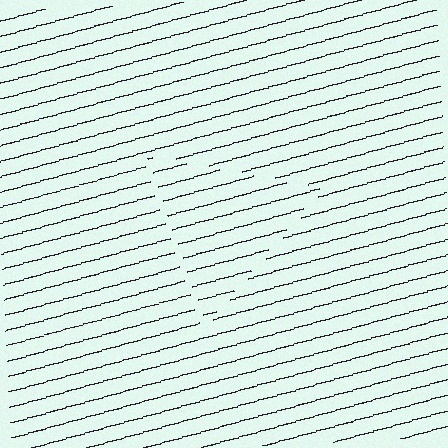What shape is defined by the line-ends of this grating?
An illusory triangle. The interior of the shape contains the same grating, shifted by half a period — the contour is defined by the phase discontinuity where line-ends from the inner and outer gratings abut.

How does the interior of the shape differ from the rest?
The interior of the shape contains the same grating, shifted by half a period — the contour is defined by the phase discontinuity where line-ends from the inner and outer gratings abut.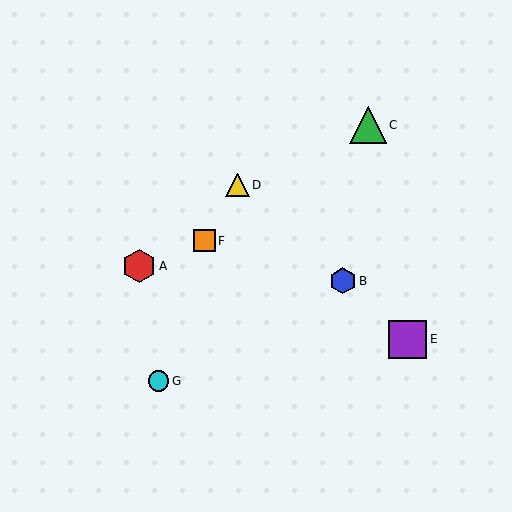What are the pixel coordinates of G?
Object G is at (158, 381).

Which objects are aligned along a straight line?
Objects B, D, E are aligned along a straight line.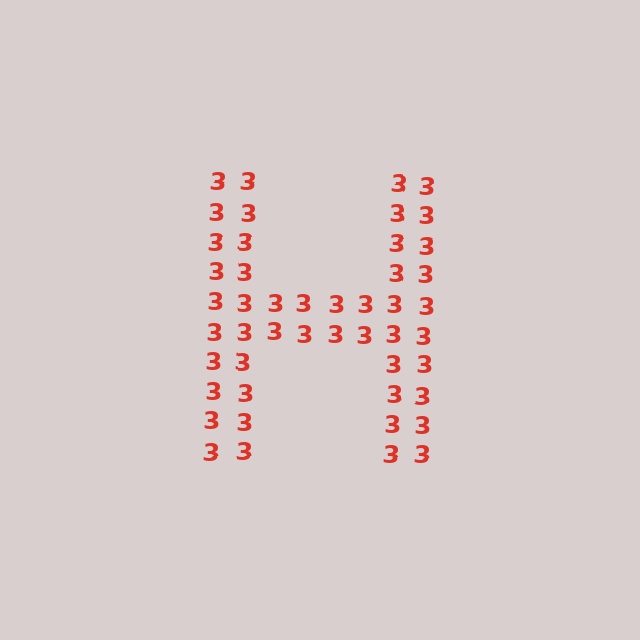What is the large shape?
The large shape is the letter H.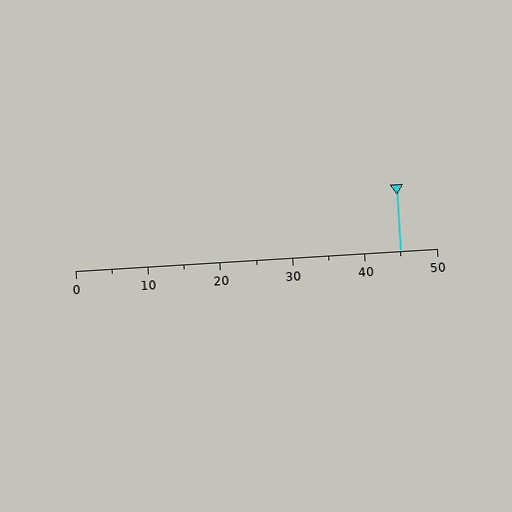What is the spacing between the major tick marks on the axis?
The major ticks are spaced 10 apart.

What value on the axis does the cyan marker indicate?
The marker indicates approximately 45.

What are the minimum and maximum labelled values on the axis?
The axis runs from 0 to 50.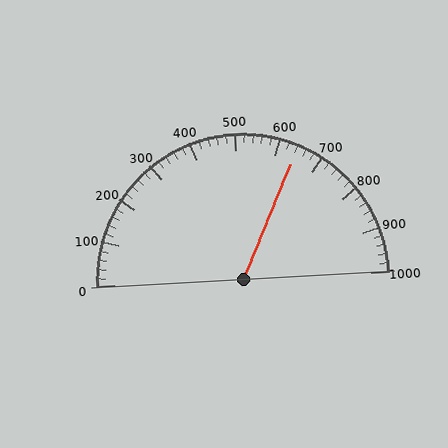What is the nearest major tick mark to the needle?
The nearest major tick mark is 600.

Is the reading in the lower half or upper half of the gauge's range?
The reading is in the upper half of the range (0 to 1000).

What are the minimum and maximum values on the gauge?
The gauge ranges from 0 to 1000.